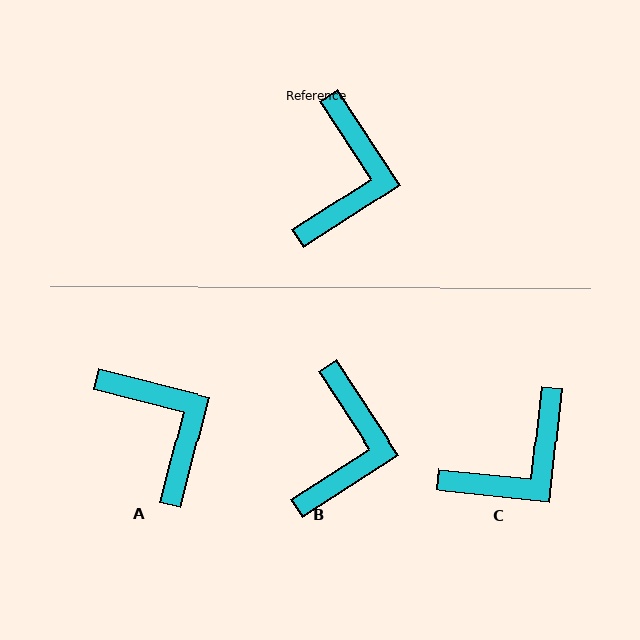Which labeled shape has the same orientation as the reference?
B.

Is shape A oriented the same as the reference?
No, it is off by about 42 degrees.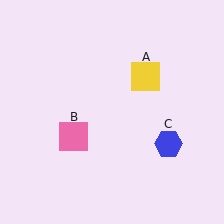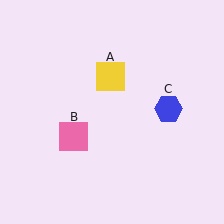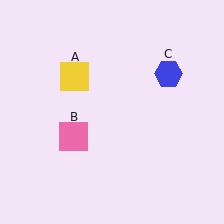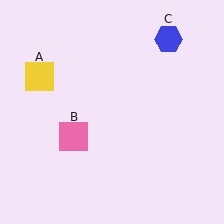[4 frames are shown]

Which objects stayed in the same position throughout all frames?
Pink square (object B) remained stationary.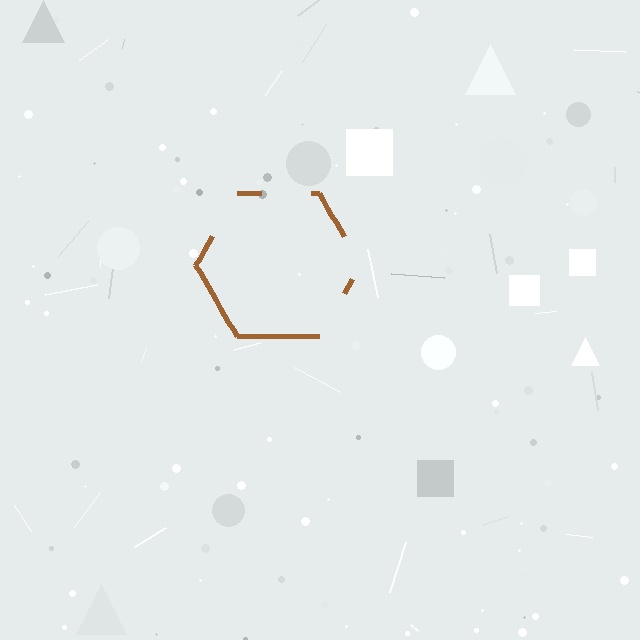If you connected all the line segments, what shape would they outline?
They would outline a hexagon.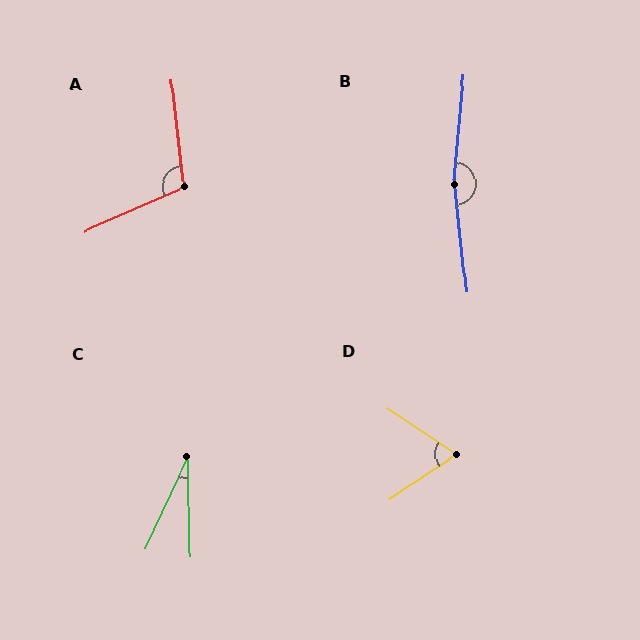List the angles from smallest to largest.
C (25°), D (67°), A (107°), B (168°).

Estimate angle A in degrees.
Approximately 107 degrees.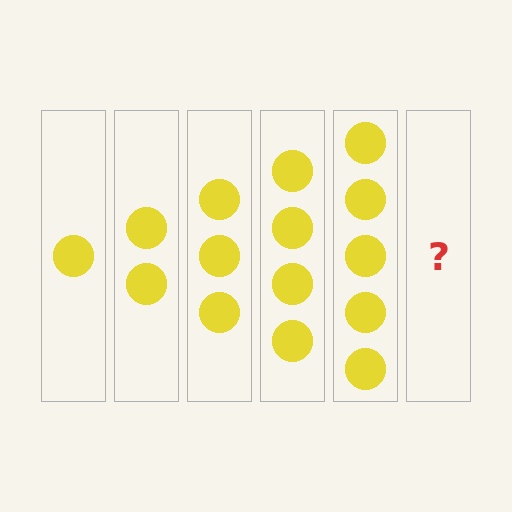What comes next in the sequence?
The next element should be 6 circles.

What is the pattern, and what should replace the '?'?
The pattern is that each step adds one more circle. The '?' should be 6 circles.